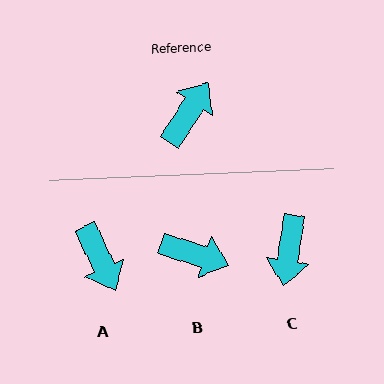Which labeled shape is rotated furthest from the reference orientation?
C, about 156 degrees away.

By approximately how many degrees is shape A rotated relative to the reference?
Approximately 122 degrees clockwise.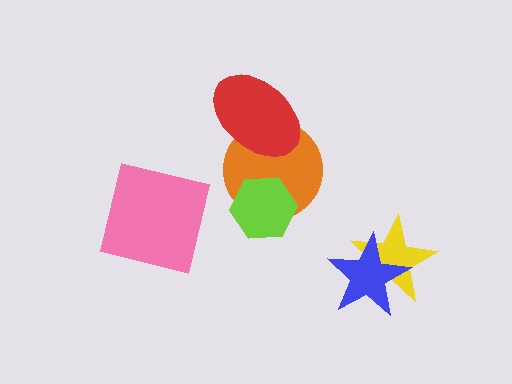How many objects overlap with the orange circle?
2 objects overlap with the orange circle.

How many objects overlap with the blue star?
1 object overlaps with the blue star.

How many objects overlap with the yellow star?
1 object overlaps with the yellow star.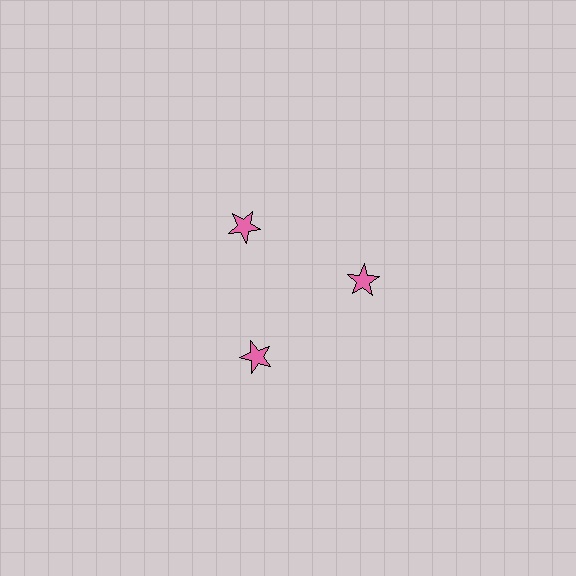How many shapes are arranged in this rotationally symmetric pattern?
There are 3 shapes, arranged in 3 groups of 1.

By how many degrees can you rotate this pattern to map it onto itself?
The pattern maps onto itself every 120 degrees of rotation.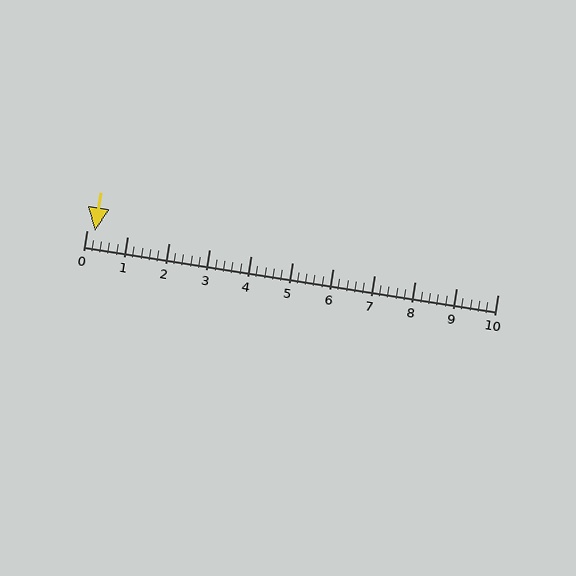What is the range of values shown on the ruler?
The ruler shows values from 0 to 10.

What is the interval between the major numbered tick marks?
The major tick marks are spaced 1 units apart.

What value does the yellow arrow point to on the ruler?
The yellow arrow points to approximately 0.2.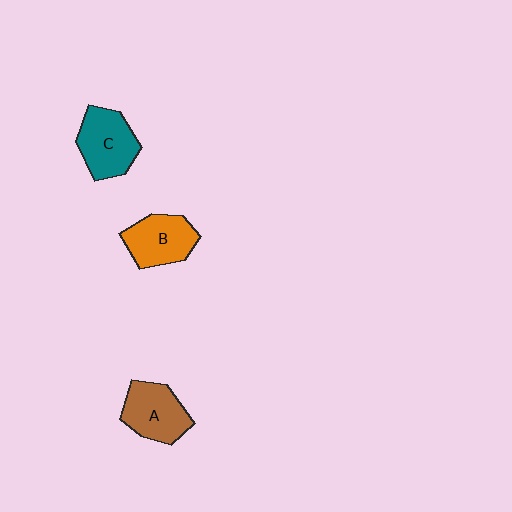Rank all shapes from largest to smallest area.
From largest to smallest: C (teal), A (brown), B (orange).